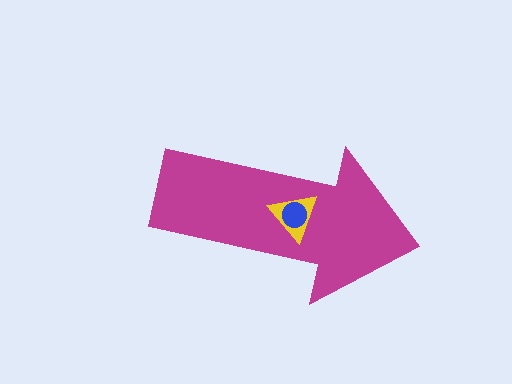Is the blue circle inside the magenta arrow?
Yes.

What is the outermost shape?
The magenta arrow.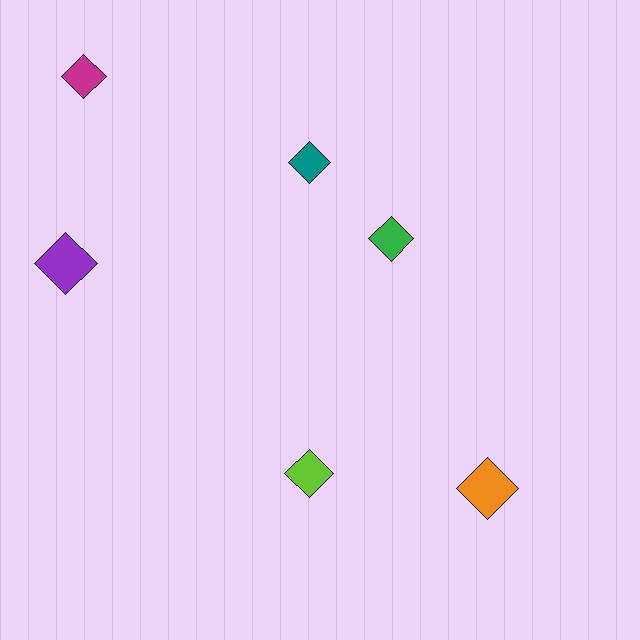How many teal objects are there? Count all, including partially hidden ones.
There is 1 teal object.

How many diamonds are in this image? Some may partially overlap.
There are 6 diamonds.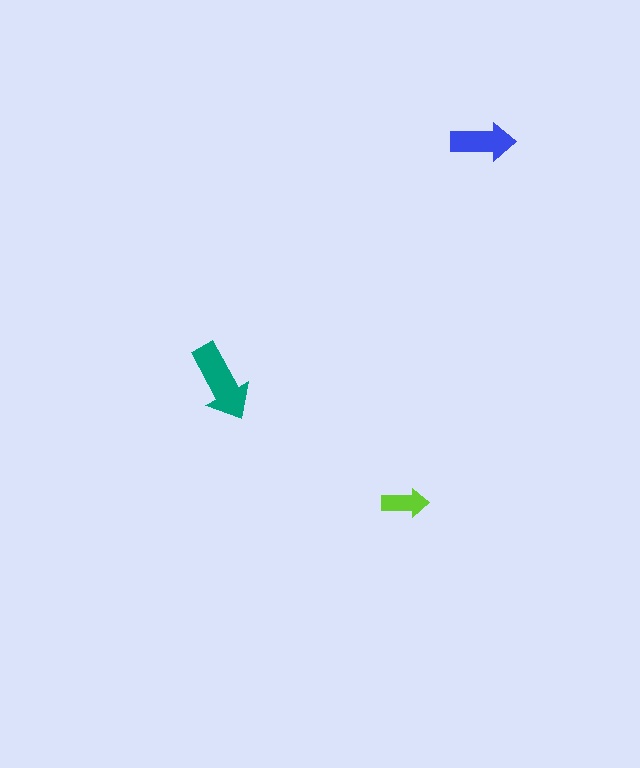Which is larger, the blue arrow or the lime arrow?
The blue one.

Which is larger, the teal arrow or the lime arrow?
The teal one.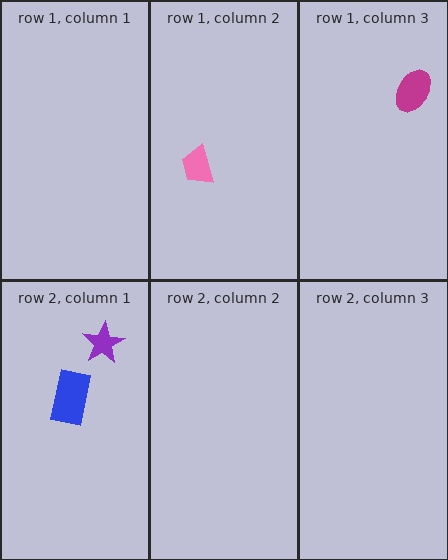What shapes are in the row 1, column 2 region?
The pink trapezoid.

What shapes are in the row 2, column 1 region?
The purple star, the blue rectangle.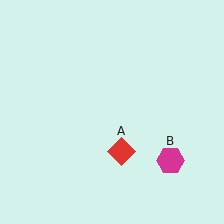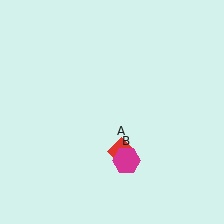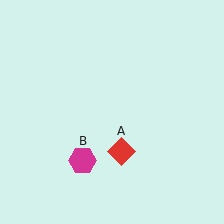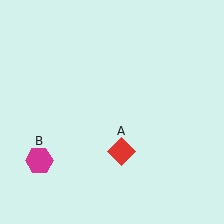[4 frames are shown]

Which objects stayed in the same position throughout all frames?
Red diamond (object A) remained stationary.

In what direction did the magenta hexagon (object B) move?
The magenta hexagon (object B) moved left.